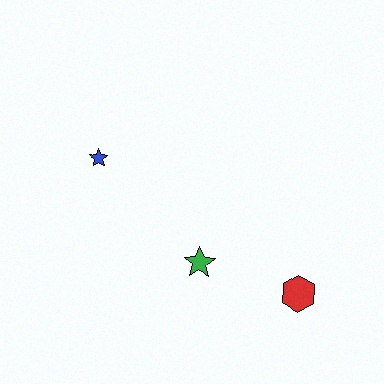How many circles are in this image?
There are no circles.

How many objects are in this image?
There are 3 objects.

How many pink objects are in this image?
There are no pink objects.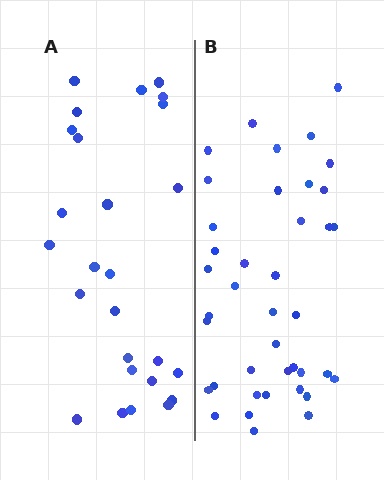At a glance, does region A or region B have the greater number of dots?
Region B (the right region) has more dots.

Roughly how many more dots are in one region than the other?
Region B has approximately 15 more dots than region A.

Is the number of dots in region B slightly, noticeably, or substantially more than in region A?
Region B has substantially more. The ratio is roughly 1.5 to 1.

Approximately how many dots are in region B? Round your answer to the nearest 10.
About 40 dots.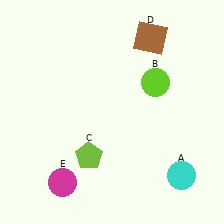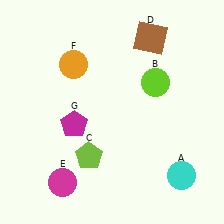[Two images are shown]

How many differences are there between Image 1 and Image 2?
There are 2 differences between the two images.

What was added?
An orange circle (F), a magenta pentagon (G) were added in Image 2.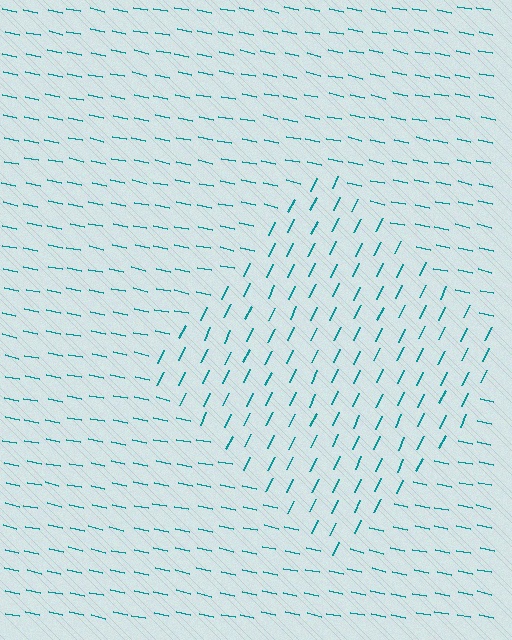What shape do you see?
I see a diamond.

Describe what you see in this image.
The image is filled with small teal line segments. A diamond region in the image has lines oriented differently from the surrounding lines, creating a visible texture boundary.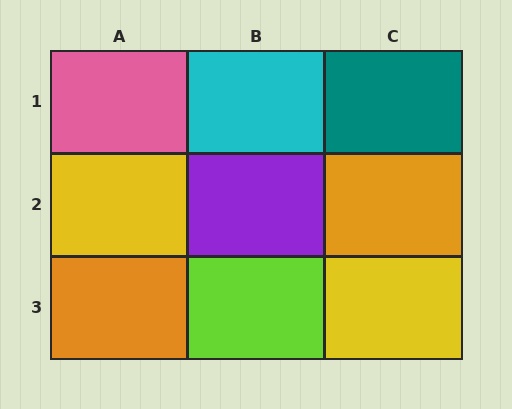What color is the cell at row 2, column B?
Purple.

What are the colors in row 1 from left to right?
Pink, cyan, teal.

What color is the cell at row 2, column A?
Yellow.